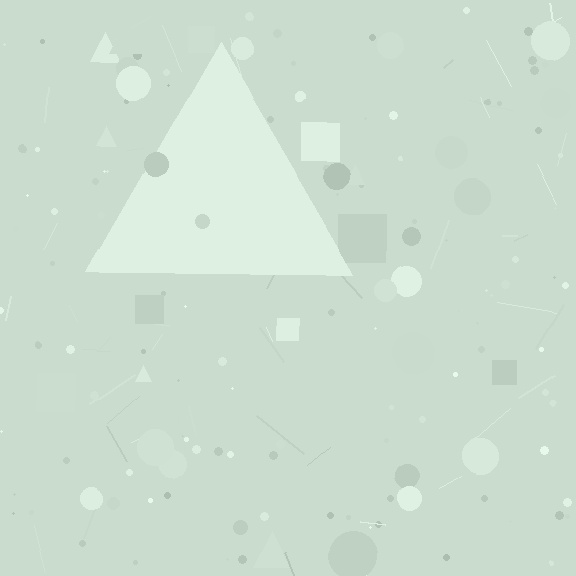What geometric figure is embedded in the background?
A triangle is embedded in the background.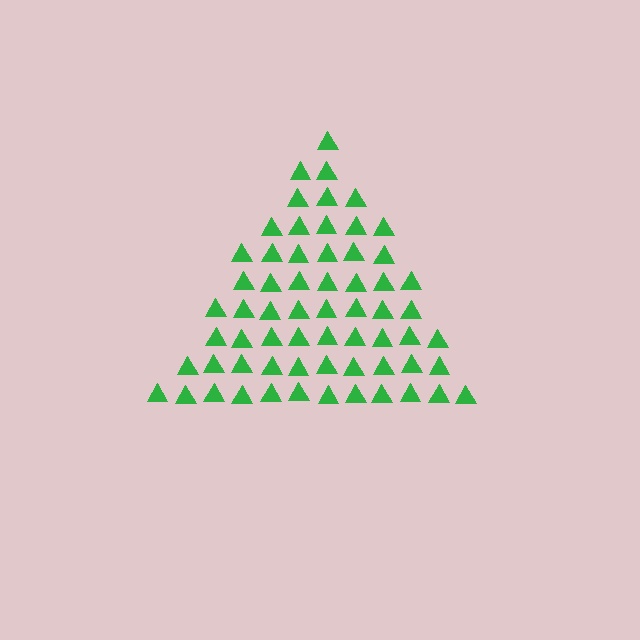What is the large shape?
The large shape is a triangle.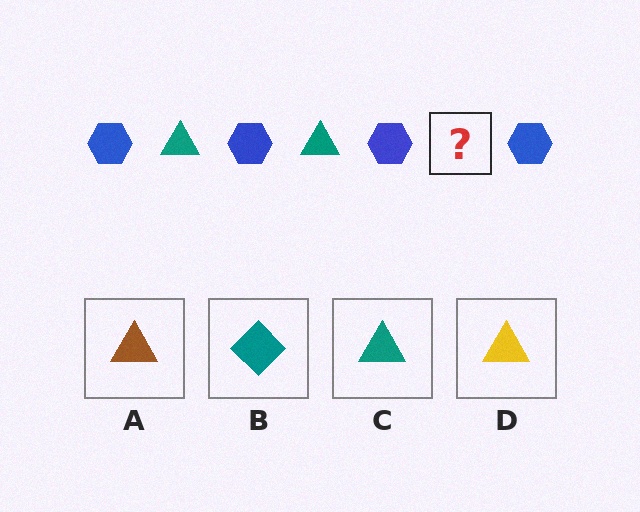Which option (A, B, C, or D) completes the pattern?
C.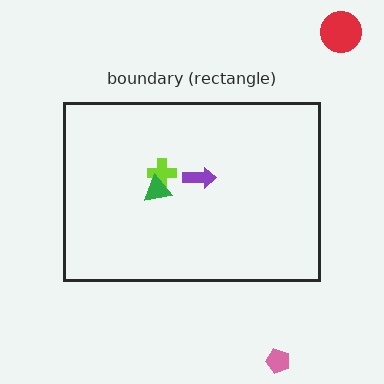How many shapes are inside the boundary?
3 inside, 2 outside.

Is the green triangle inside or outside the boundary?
Inside.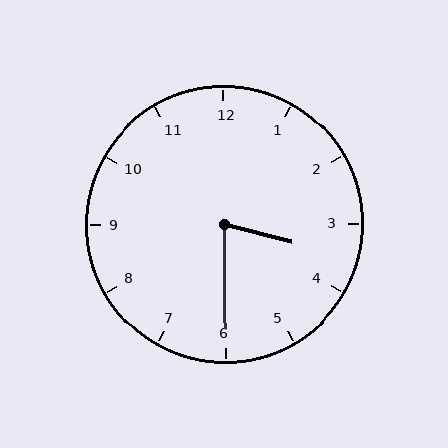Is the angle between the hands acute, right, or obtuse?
It is acute.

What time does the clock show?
3:30.